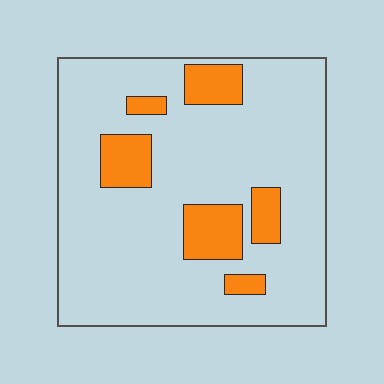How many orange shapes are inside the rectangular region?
6.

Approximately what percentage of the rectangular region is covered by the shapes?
Approximately 15%.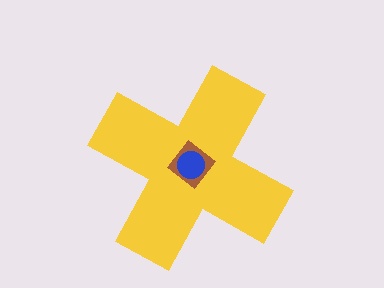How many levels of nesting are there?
3.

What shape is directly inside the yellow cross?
The brown diamond.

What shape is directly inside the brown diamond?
The blue circle.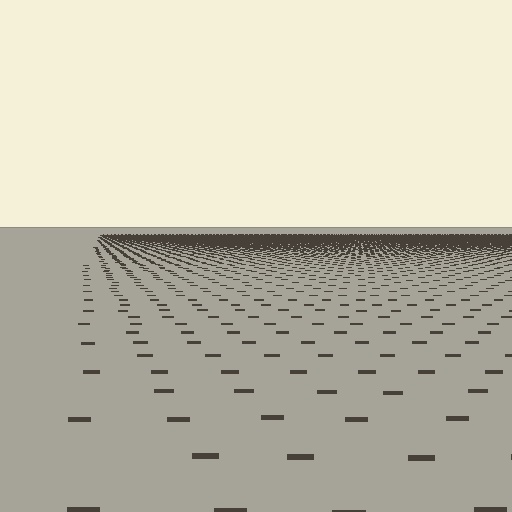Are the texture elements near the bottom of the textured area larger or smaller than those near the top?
Larger. Near the bottom, elements are closer to the viewer and appear at a bigger on-screen size.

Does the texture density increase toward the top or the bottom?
Density increases toward the top.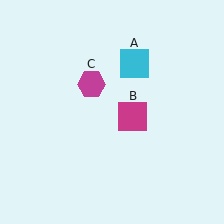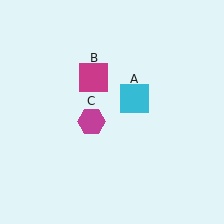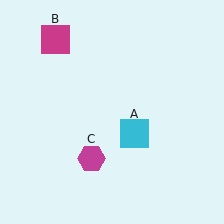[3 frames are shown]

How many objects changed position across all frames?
3 objects changed position: cyan square (object A), magenta square (object B), magenta hexagon (object C).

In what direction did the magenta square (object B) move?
The magenta square (object B) moved up and to the left.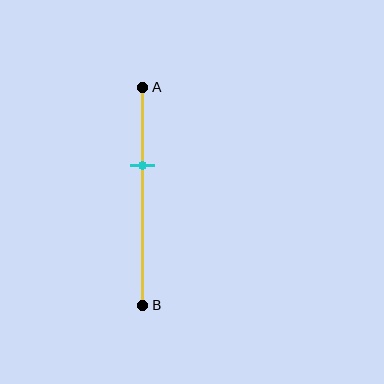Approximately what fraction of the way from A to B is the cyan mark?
The cyan mark is approximately 35% of the way from A to B.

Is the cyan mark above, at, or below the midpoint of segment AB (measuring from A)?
The cyan mark is above the midpoint of segment AB.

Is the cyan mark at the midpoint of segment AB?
No, the mark is at about 35% from A, not at the 50% midpoint.